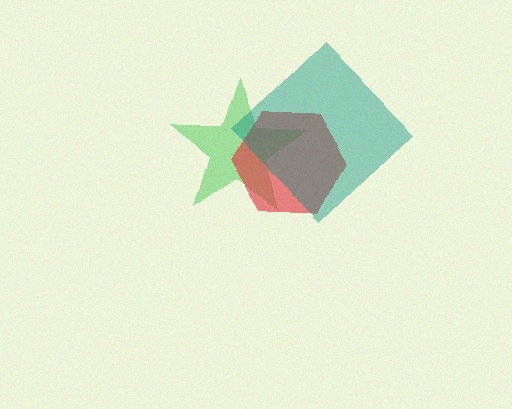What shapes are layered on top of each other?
The layered shapes are: a green star, a red hexagon, a teal diamond.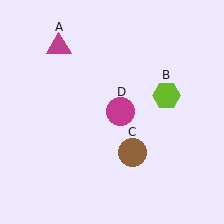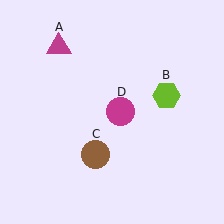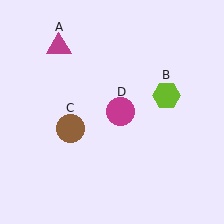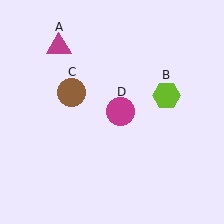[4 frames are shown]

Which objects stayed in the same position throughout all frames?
Magenta triangle (object A) and lime hexagon (object B) and magenta circle (object D) remained stationary.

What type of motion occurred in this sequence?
The brown circle (object C) rotated clockwise around the center of the scene.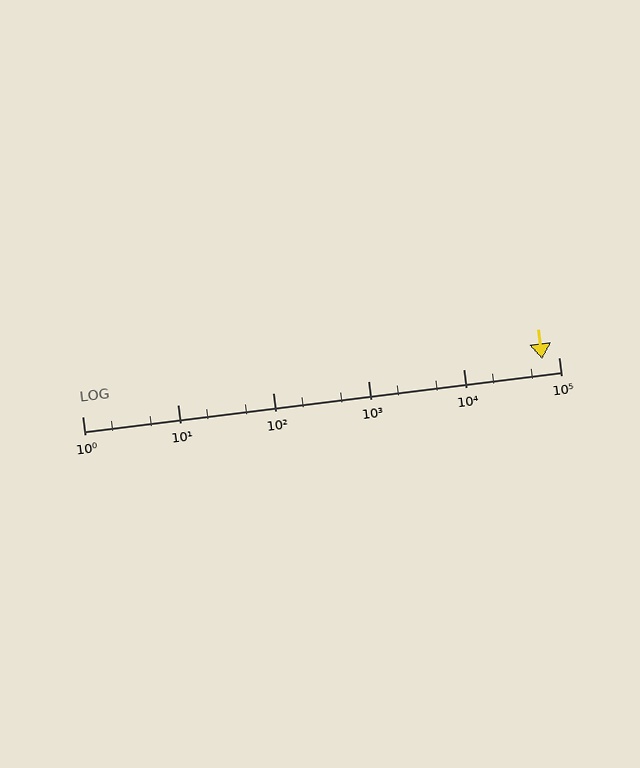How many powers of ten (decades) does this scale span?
The scale spans 5 decades, from 1 to 100000.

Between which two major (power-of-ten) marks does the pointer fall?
The pointer is between 10000 and 100000.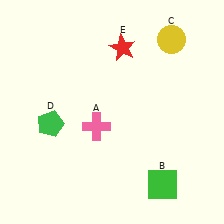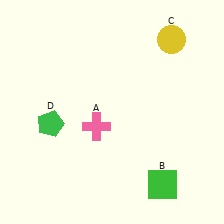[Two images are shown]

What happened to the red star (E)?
The red star (E) was removed in Image 2. It was in the top-right area of Image 1.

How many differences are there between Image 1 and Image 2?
There is 1 difference between the two images.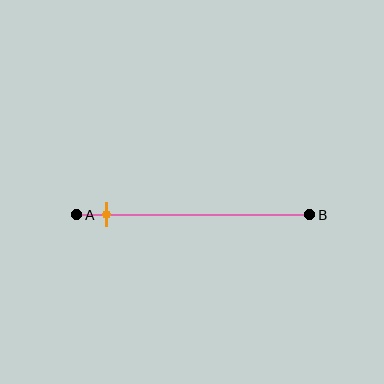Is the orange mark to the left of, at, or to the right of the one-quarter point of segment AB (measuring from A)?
The orange mark is to the left of the one-quarter point of segment AB.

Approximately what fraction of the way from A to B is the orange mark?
The orange mark is approximately 15% of the way from A to B.